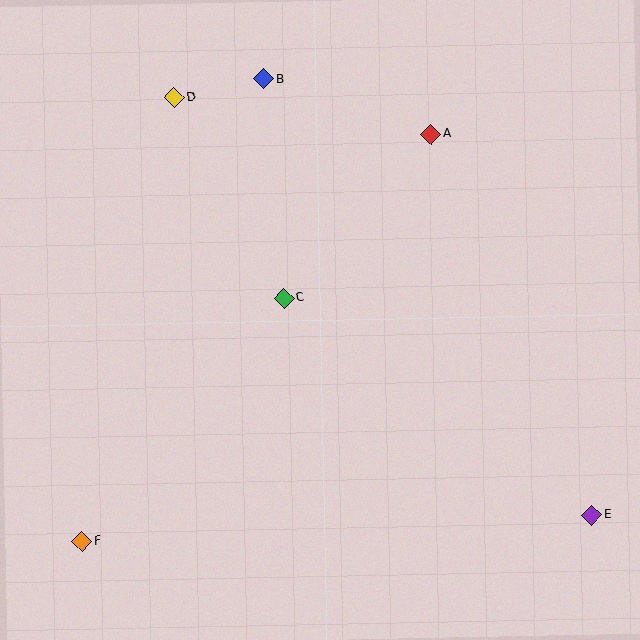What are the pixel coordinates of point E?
Point E is at (592, 515).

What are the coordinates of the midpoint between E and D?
The midpoint between E and D is at (383, 306).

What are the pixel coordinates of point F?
Point F is at (82, 541).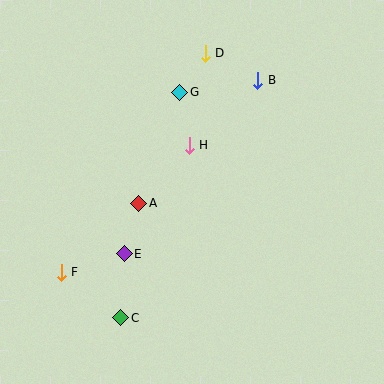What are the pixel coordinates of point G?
Point G is at (180, 92).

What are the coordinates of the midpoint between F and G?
The midpoint between F and G is at (120, 182).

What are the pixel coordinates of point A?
Point A is at (139, 203).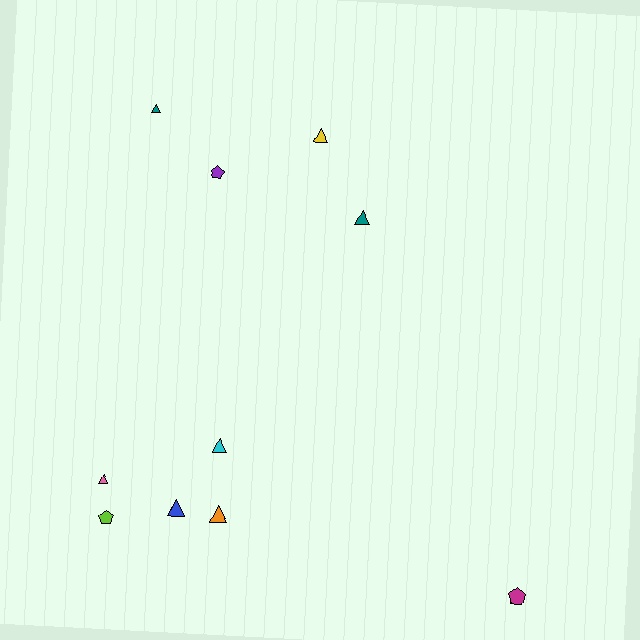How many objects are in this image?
There are 10 objects.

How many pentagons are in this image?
There are 3 pentagons.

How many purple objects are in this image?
There is 1 purple object.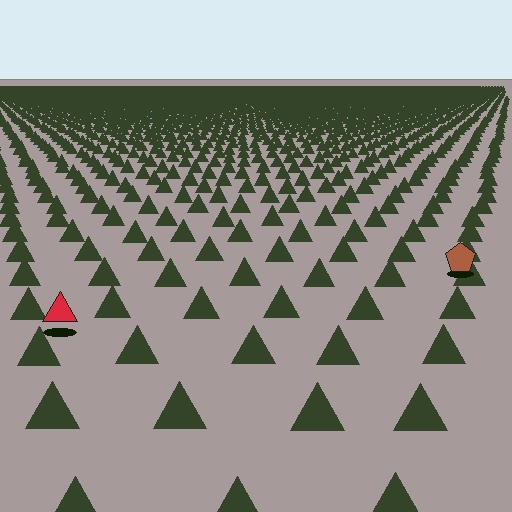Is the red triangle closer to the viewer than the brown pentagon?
Yes. The red triangle is closer — you can tell from the texture gradient: the ground texture is coarser near it.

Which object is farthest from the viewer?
The brown pentagon is farthest from the viewer. It appears smaller and the ground texture around it is denser.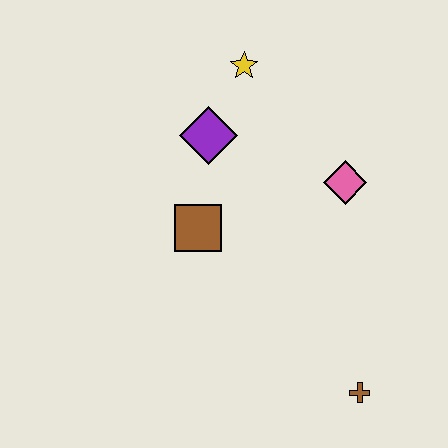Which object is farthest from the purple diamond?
The brown cross is farthest from the purple diamond.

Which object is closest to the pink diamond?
The purple diamond is closest to the pink diamond.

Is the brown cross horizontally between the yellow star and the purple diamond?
No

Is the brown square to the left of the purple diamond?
Yes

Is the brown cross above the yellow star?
No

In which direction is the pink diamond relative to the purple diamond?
The pink diamond is to the right of the purple diamond.